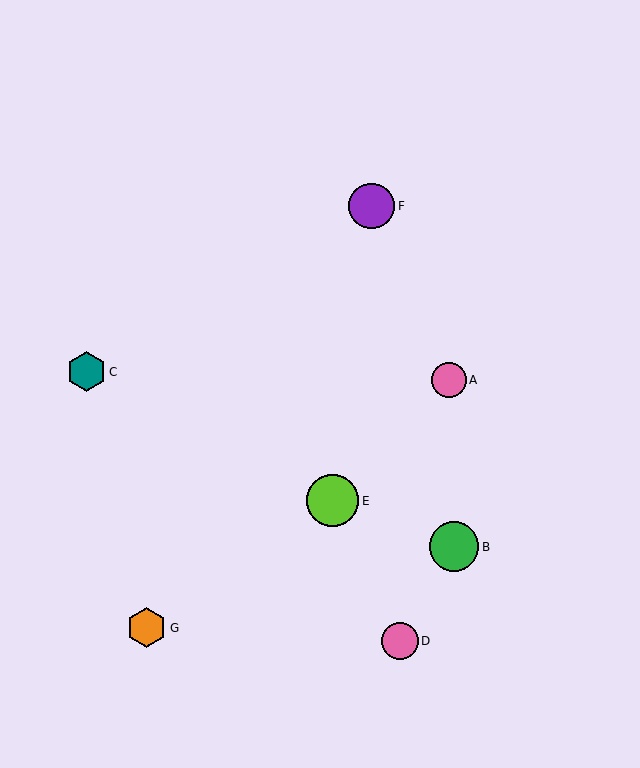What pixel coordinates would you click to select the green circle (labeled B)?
Click at (454, 547) to select the green circle B.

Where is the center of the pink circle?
The center of the pink circle is at (449, 380).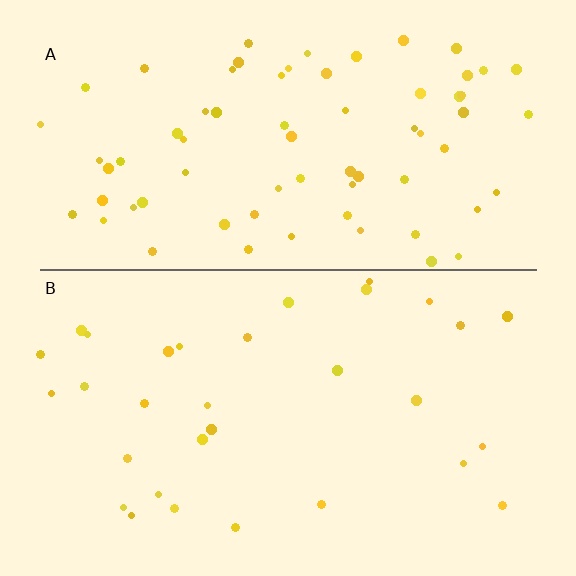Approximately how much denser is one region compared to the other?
Approximately 2.3× — region A over region B.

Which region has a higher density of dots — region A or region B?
A (the top).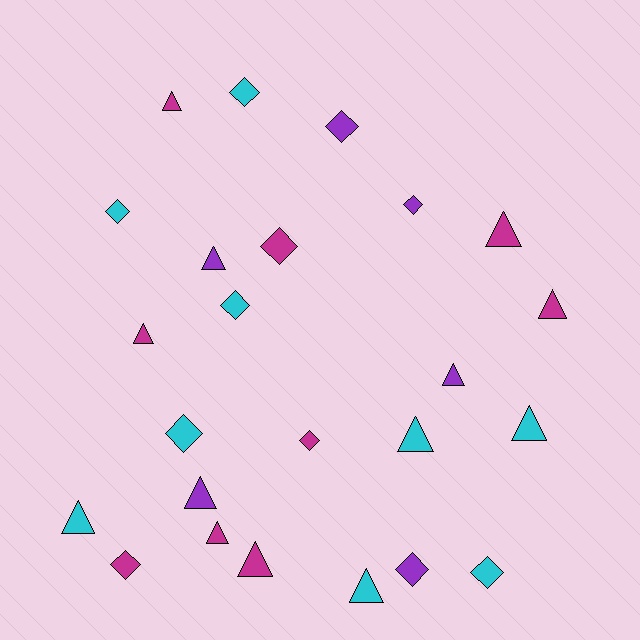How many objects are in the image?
There are 24 objects.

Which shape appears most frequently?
Triangle, with 13 objects.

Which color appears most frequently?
Magenta, with 9 objects.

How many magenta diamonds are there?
There are 3 magenta diamonds.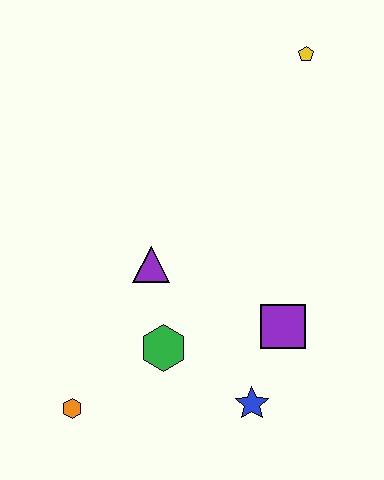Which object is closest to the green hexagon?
The purple triangle is closest to the green hexagon.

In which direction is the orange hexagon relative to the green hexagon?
The orange hexagon is to the left of the green hexagon.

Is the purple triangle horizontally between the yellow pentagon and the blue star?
No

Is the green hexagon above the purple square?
No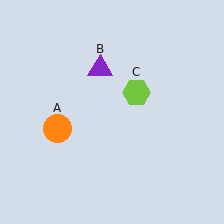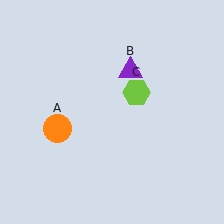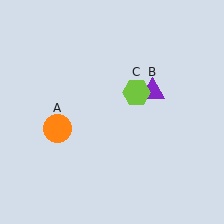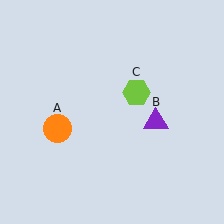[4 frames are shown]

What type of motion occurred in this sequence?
The purple triangle (object B) rotated clockwise around the center of the scene.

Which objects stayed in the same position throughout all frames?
Orange circle (object A) and lime hexagon (object C) remained stationary.